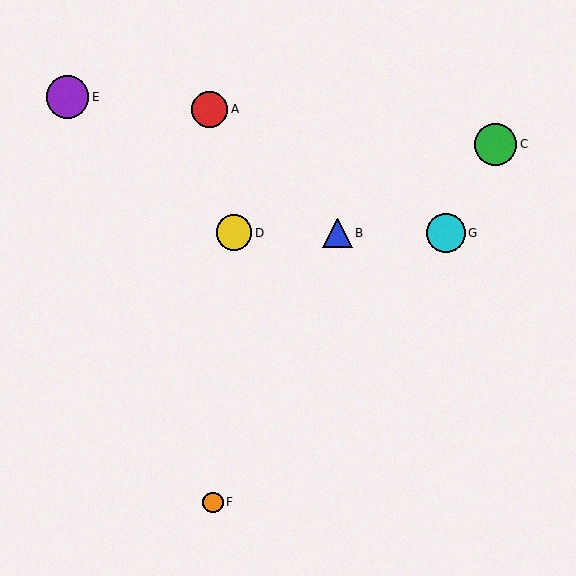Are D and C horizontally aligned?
No, D is at y≈233 and C is at y≈144.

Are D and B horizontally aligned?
Yes, both are at y≈233.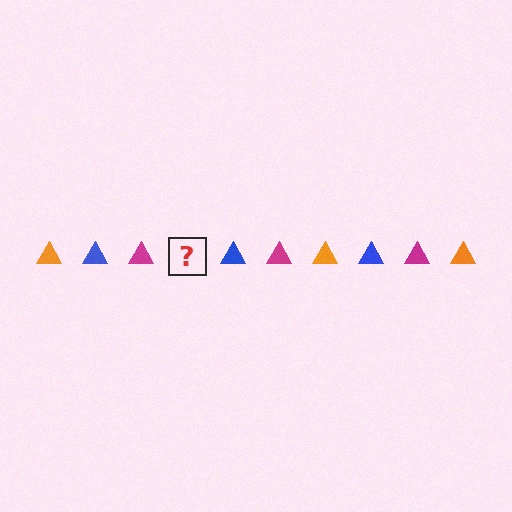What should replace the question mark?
The question mark should be replaced with an orange triangle.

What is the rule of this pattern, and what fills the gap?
The rule is that the pattern cycles through orange, blue, magenta triangles. The gap should be filled with an orange triangle.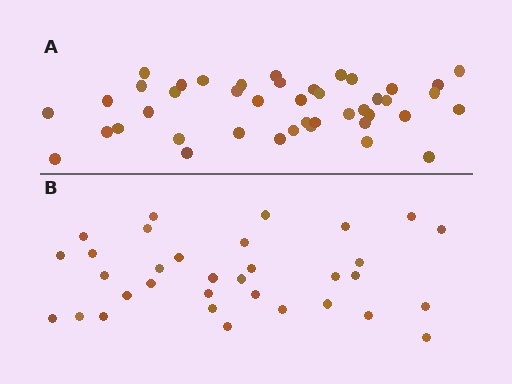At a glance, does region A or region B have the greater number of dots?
Region A (the top region) has more dots.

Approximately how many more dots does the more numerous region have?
Region A has roughly 10 or so more dots than region B.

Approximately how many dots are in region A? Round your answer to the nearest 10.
About 40 dots. (The exact count is 43, which rounds to 40.)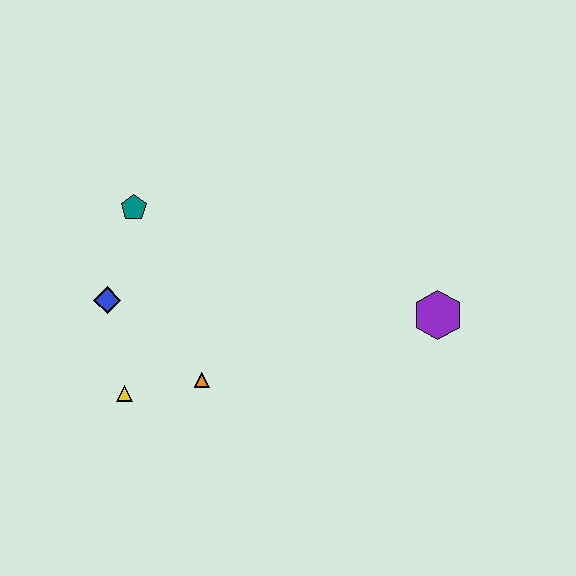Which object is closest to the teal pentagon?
The blue diamond is closest to the teal pentagon.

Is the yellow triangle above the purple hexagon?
No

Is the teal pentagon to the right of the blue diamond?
Yes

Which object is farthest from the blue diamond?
The purple hexagon is farthest from the blue diamond.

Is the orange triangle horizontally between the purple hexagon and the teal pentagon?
Yes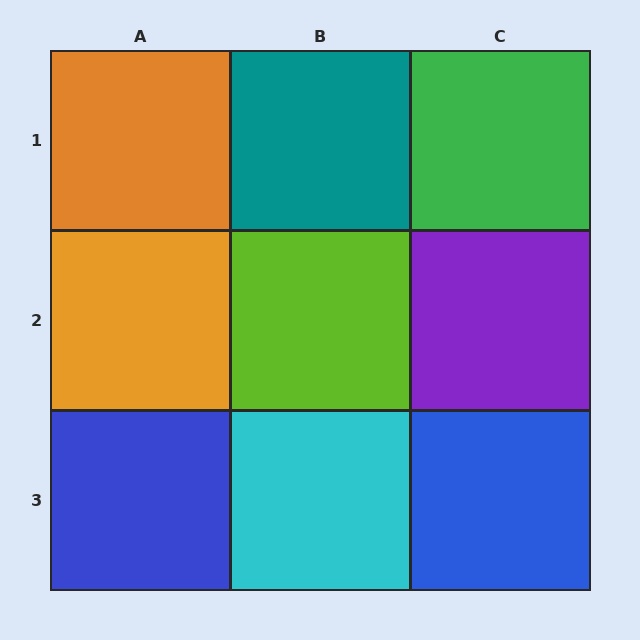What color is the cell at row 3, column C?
Blue.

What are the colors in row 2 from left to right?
Orange, lime, purple.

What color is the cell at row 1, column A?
Orange.